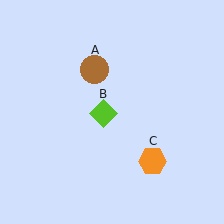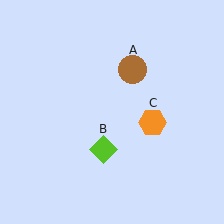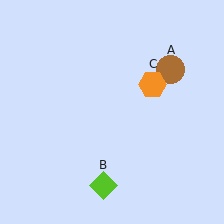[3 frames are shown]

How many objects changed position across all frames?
3 objects changed position: brown circle (object A), lime diamond (object B), orange hexagon (object C).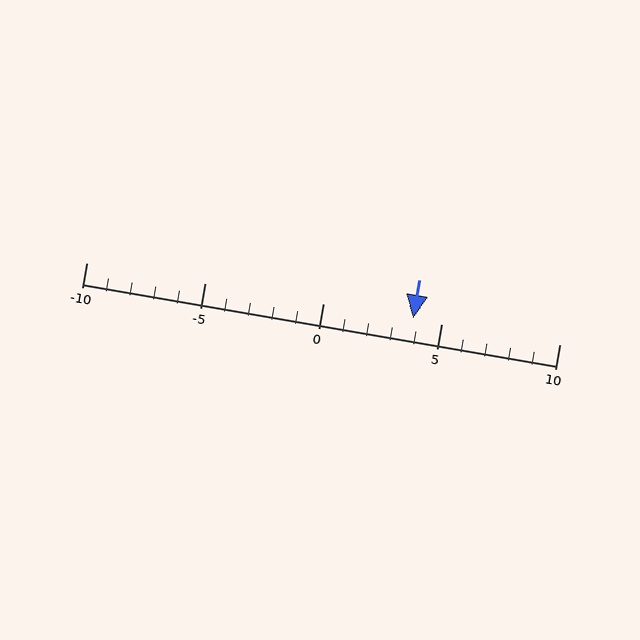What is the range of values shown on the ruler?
The ruler shows values from -10 to 10.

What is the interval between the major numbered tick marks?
The major tick marks are spaced 5 units apart.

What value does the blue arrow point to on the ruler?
The blue arrow points to approximately 4.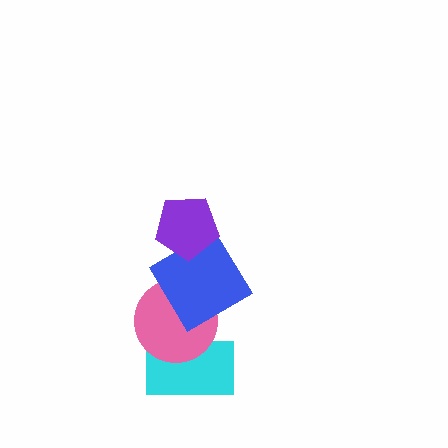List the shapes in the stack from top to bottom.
From top to bottom: the purple pentagon, the blue diamond, the pink circle, the cyan rectangle.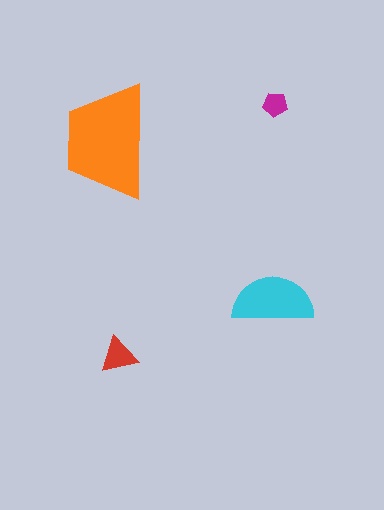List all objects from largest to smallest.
The orange trapezoid, the cyan semicircle, the red triangle, the magenta pentagon.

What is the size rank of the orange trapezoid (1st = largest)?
1st.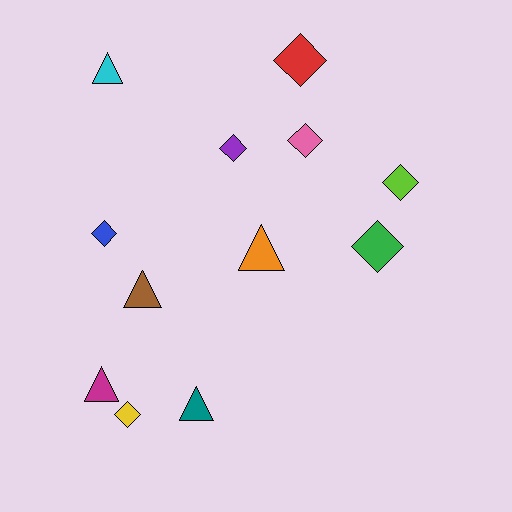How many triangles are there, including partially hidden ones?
There are 5 triangles.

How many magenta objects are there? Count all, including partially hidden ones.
There is 1 magenta object.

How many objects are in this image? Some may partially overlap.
There are 12 objects.